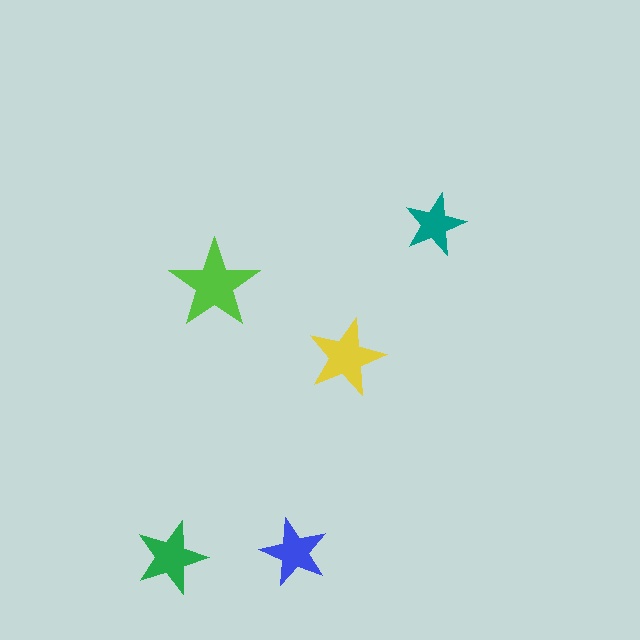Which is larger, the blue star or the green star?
The green one.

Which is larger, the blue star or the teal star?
The blue one.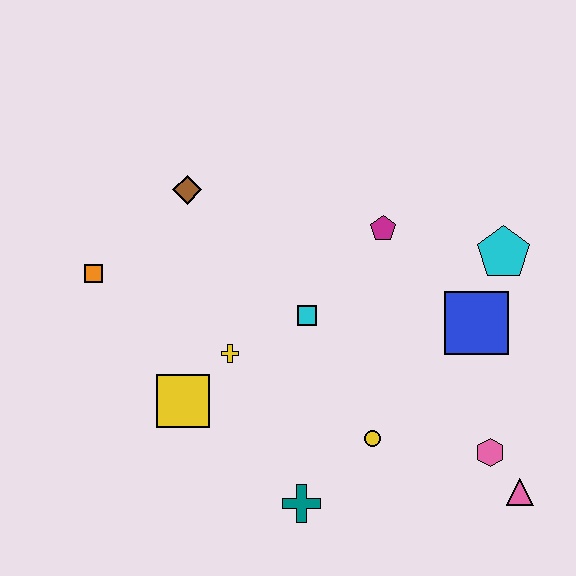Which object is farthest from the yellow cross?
The pink triangle is farthest from the yellow cross.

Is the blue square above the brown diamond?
No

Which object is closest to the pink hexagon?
The pink triangle is closest to the pink hexagon.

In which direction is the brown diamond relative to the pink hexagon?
The brown diamond is to the left of the pink hexagon.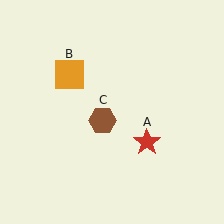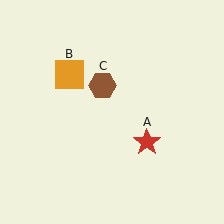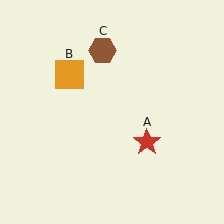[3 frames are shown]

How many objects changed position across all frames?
1 object changed position: brown hexagon (object C).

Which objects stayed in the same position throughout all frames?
Red star (object A) and orange square (object B) remained stationary.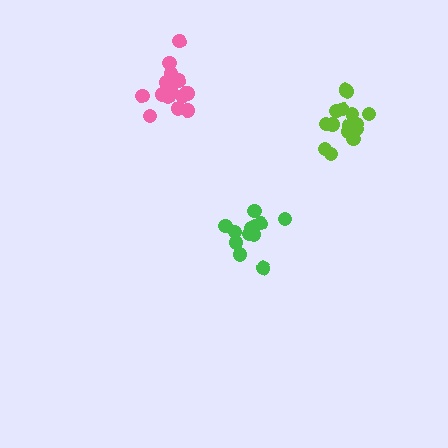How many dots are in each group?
Group 1: 14 dots, Group 2: 13 dots, Group 3: 15 dots (42 total).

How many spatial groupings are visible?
There are 3 spatial groupings.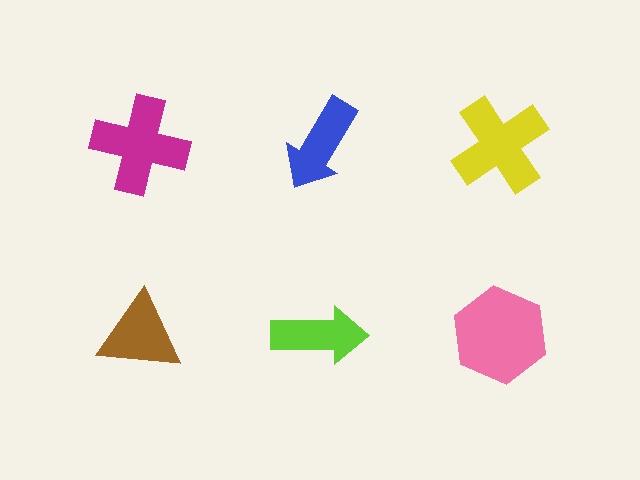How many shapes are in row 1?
3 shapes.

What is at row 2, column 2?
A lime arrow.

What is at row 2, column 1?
A brown triangle.